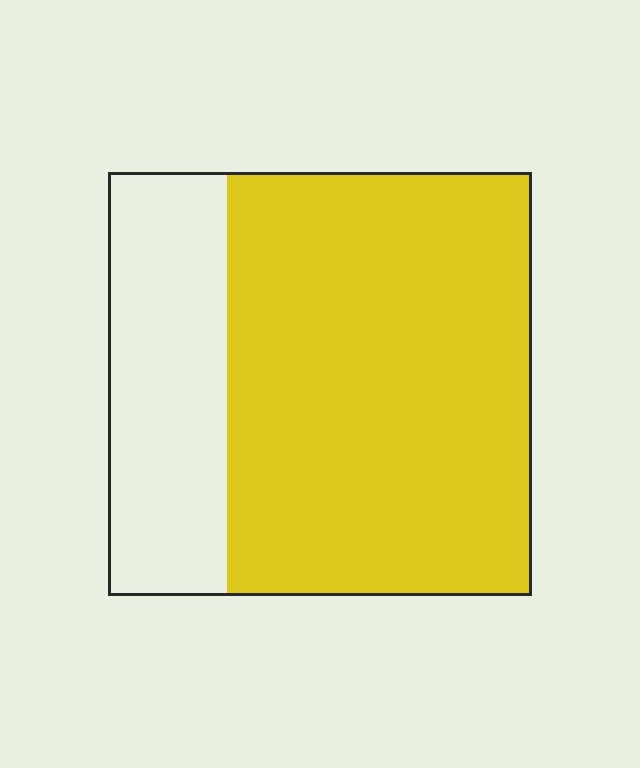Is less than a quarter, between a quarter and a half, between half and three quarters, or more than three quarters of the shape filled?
Between half and three quarters.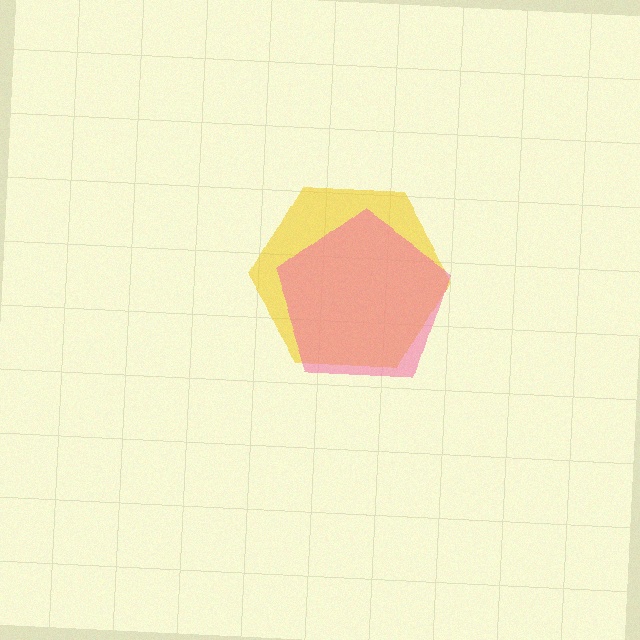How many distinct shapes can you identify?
There are 2 distinct shapes: a yellow hexagon, a pink pentagon.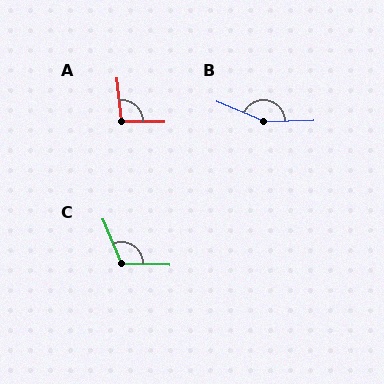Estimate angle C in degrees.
Approximately 114 degrees.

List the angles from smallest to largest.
A (96°), C (114°), B (155°).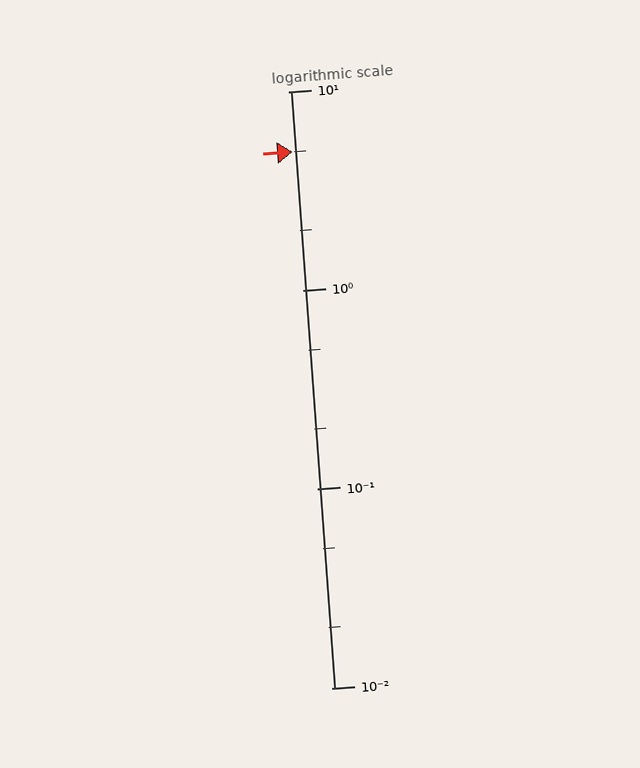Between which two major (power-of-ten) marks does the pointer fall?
The pointer is between 1 and 10.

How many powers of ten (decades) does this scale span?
The scale spans 3 decades, from 0.01 to 10.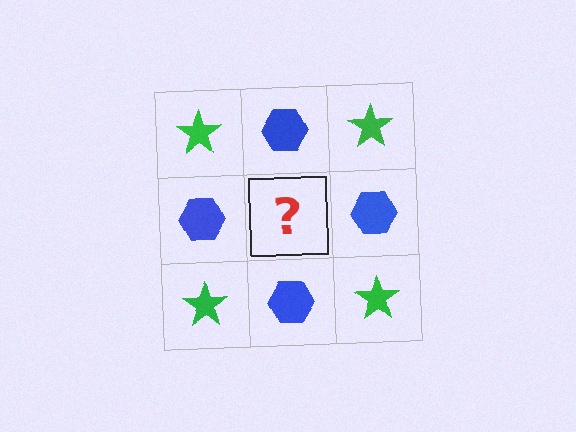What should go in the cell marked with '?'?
The missing cell should contain a green star.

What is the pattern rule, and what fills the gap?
The rule is that it alternates green star and blue hexagon in a checkerboard pattern. The gap should be filled with a green star.